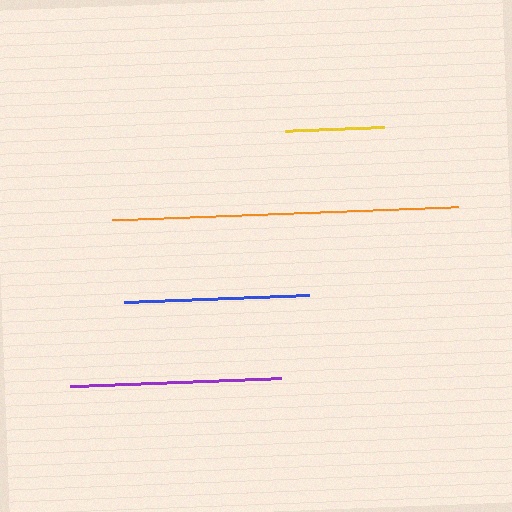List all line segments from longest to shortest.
From longest to shortest: orange, purple, blue, yellow.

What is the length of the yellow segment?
The yellow segment is approximately 99 pixels long.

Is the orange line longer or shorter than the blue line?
The orange line is longer than the blue line.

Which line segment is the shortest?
The yellow line is the shortest at approximately 99 pixels.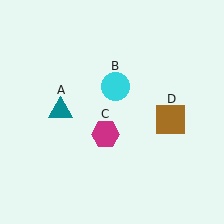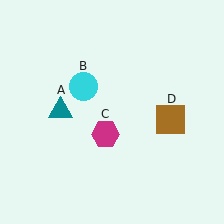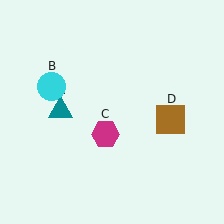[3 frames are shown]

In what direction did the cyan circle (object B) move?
The cyan circle (object B) moved left.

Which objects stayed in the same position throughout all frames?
Teal triangle (object A) and magenta hexagon (object C) and brown square (object D) remained stationary.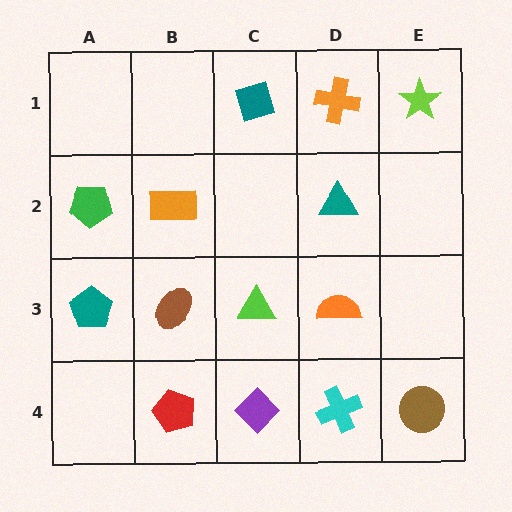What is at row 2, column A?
A green pentagon.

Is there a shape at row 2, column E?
No, that cell is empty.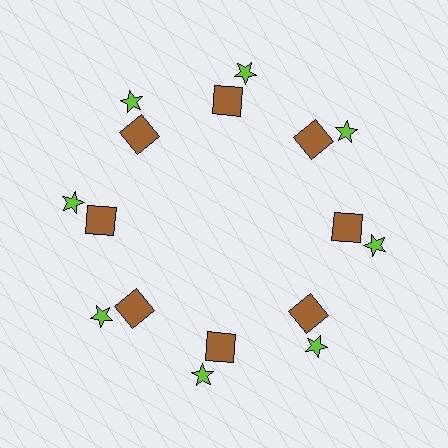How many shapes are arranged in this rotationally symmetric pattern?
There are 16 shapes, arranged in 8 groups of 2.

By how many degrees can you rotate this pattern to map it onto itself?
The pattern maps onto itself every 45 degrees of rotation.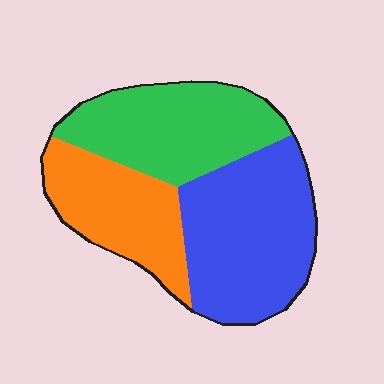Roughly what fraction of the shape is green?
Green covers 33% of the shape.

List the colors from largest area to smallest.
From largest to smallest: blue, green, orange.